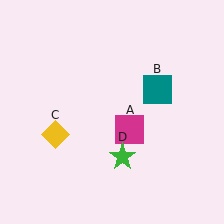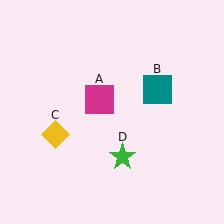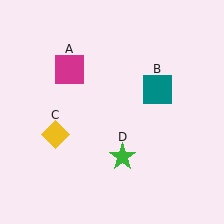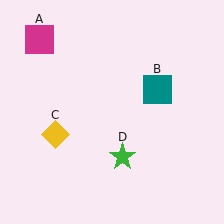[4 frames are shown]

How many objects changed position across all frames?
1 object changed position: magenta square (object A).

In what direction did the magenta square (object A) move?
The magenta square (object A) moved up and to the left.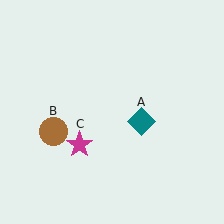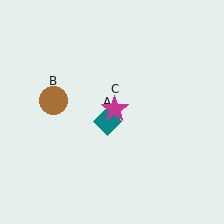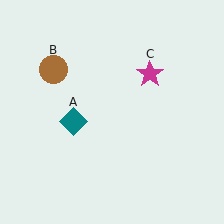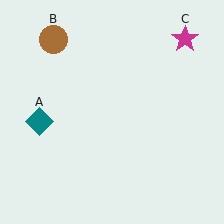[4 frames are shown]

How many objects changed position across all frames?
3 objects changed position: teal diamond (object A), brown circle (object B), magenta star (object C).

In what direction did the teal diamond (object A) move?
The teal diamond (object A) moved left.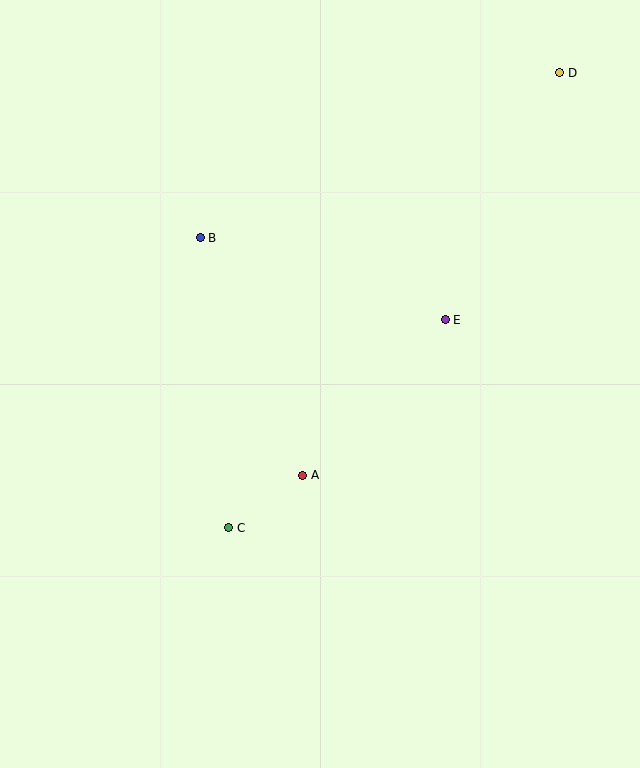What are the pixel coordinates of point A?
Point A is at (303, 475).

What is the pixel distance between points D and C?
The distance between D and C is 562 pixels.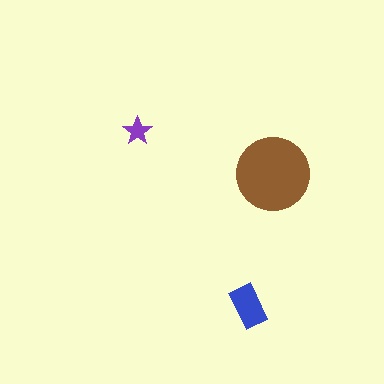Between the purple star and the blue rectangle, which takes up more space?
The blue rectangle.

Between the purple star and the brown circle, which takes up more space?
The brown circle.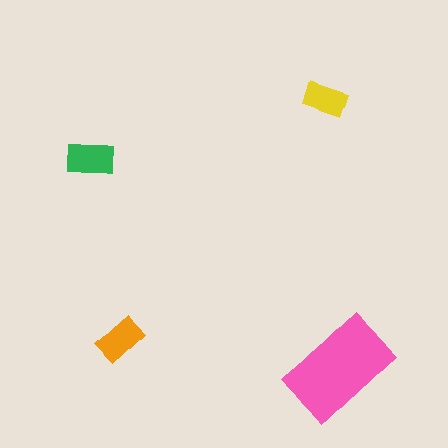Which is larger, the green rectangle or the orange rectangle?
The green one.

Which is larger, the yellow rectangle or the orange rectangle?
The orange one.